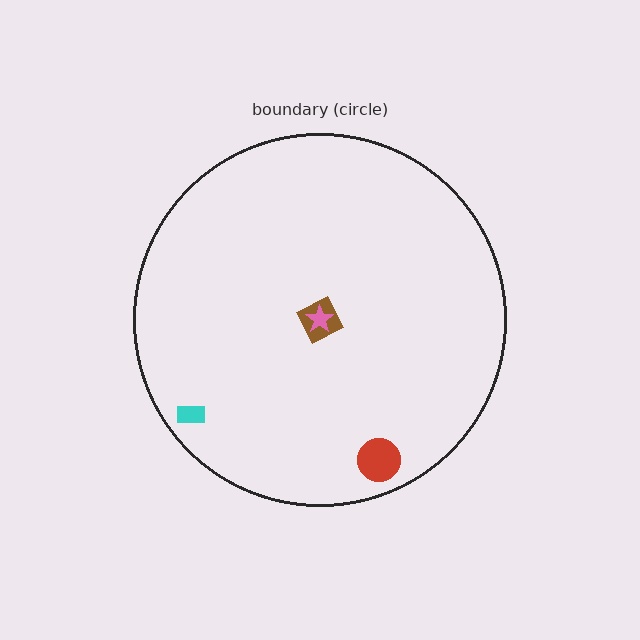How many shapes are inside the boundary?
4 inside, 0 outside.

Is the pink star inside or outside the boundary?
Inside.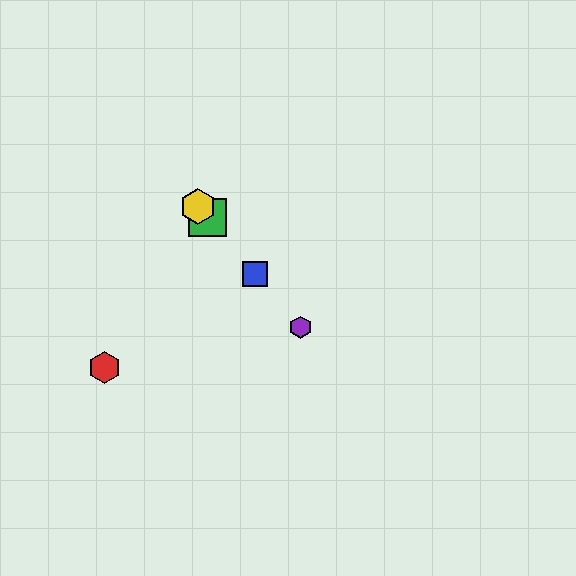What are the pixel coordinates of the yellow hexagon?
The yellow hexagon is at (198, 206).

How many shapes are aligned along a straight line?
4 shapes (the blue square, the green square, the yellow hexagon, the purple hexagon) are aligned along a straight line.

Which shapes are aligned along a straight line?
The blue square, the green square, the yellow hexagon, the purple hexagon are aligned along a straight line.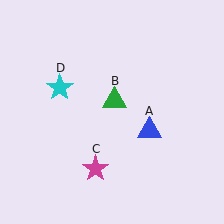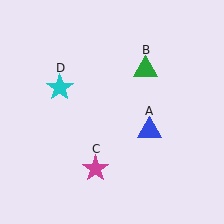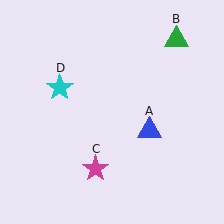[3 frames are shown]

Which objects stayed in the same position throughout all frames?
Blue triangle (object A) and magenta star (object C) and cyan star (object D) remained stationary.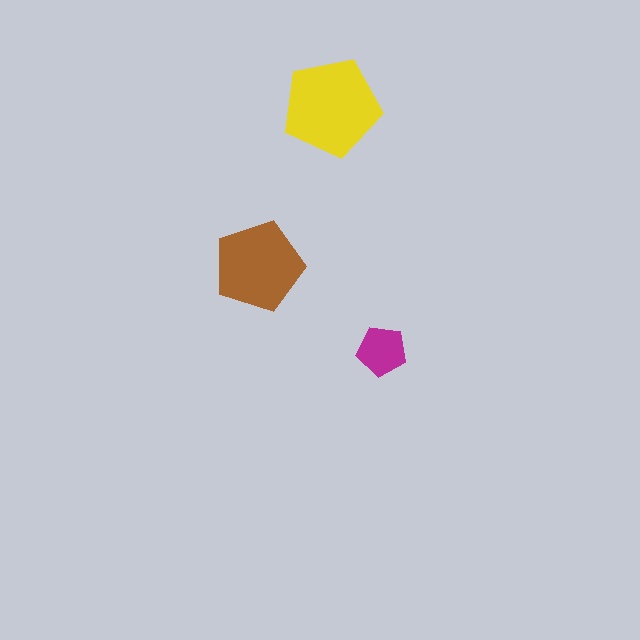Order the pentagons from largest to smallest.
the yellow one, the brown one, the magenta one.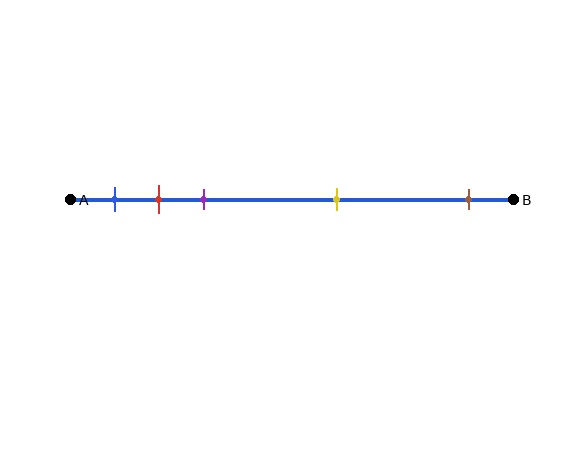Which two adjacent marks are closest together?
The red and purple marks are the closest adjacent pair.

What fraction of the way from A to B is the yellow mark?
The yellow mark is approximately 60% (0.6) of the way from A to B.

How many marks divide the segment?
There are 5 marks dividing the segment.